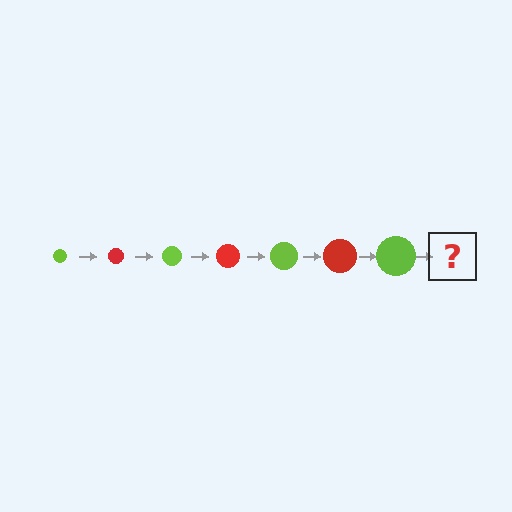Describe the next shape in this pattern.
It should be a red circle, larger than the previous one.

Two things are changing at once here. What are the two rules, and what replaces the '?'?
The two rules are that the circle grows larger each step and the color cycles through lime and red. The '?' should be a red circle, larger than the previous one.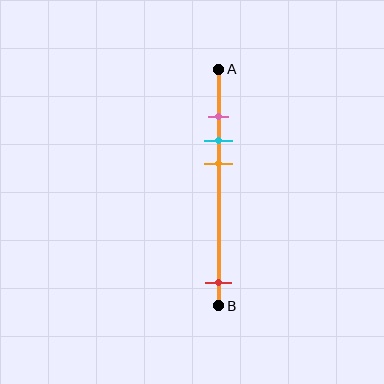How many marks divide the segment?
There are 4 marks dividing the segment.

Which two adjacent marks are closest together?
The pink and cyan marks are the closest adjacent pair.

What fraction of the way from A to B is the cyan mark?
The cyan mark is approximately 30% (0.3) of the way from A to B.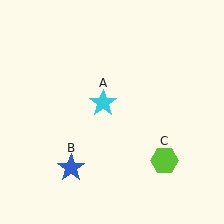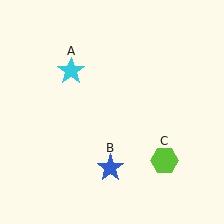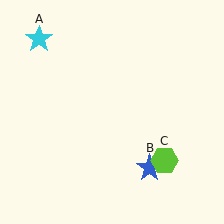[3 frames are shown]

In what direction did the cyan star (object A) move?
The cyan star (object A) moved up and to the left.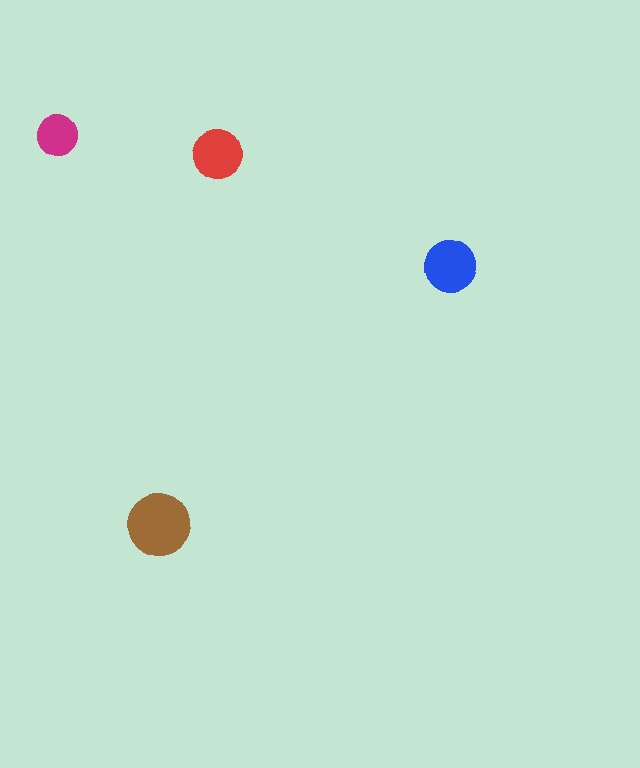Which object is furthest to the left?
The magenta circle is leftmost.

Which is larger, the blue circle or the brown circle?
The brown one.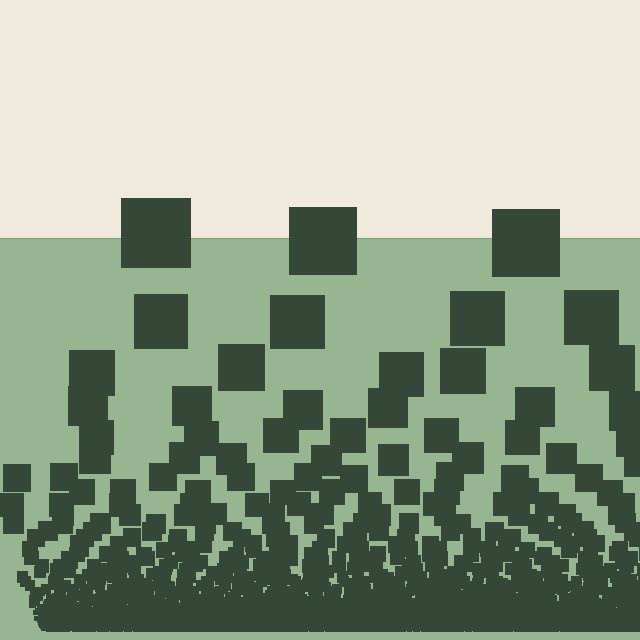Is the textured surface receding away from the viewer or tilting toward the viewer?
The surface appears to tilt toward the viewer. Texture elements get larger and sparser toward the top.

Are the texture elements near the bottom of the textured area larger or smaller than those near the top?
Smaller. The gradient is inverted — elements near the bottom are smaller and denser.